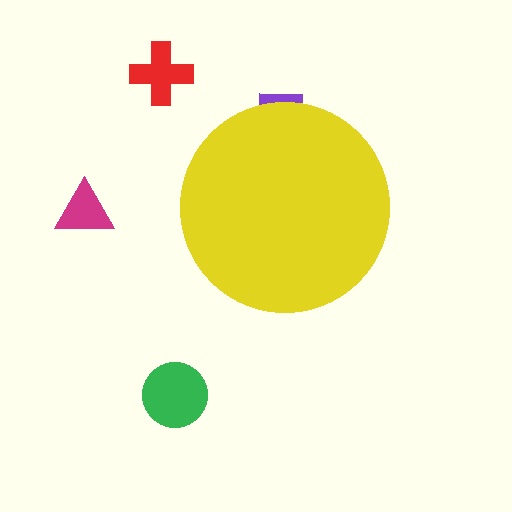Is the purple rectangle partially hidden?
Yes, the purple rectangle is partially hidden behind the yellow circle.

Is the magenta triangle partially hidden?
No, the magenta triangle is fully visible.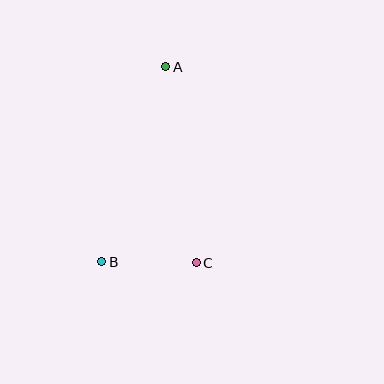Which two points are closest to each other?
Points B and C are closest to each other.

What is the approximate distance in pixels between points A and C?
The distance between A and C is approximately 198 pixels.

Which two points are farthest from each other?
Points A and B are farthest from each other.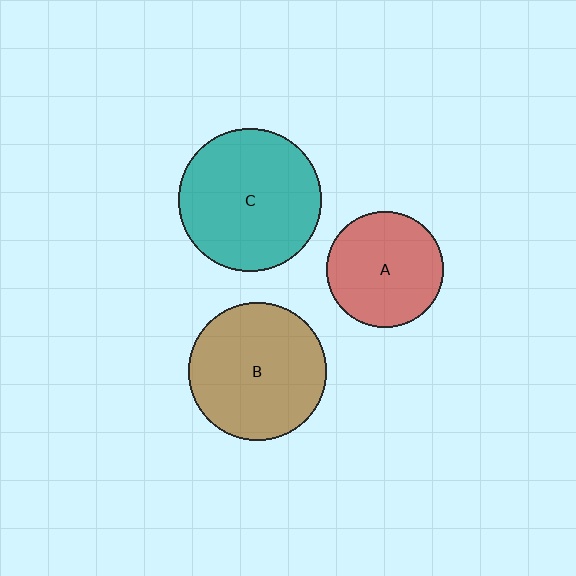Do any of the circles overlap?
No, none of the circles overlap.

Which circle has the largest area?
Circle C (teal).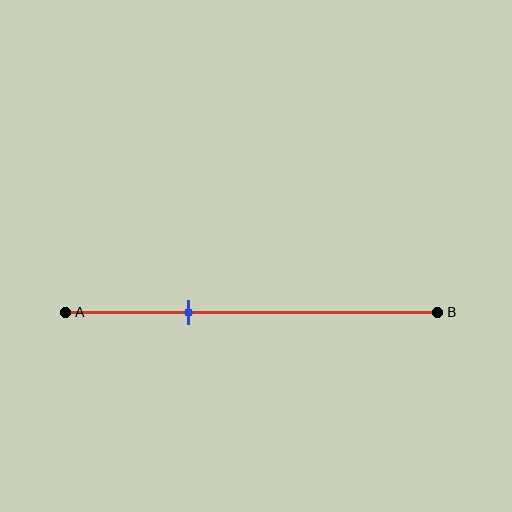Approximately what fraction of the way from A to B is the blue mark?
The blue mark is approximately 35% of the way from A to B.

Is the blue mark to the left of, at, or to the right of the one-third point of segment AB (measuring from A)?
The blue mark is approximately at the one-third point of segment AB.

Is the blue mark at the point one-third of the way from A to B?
Yes, the mark is approximately at the one-third point.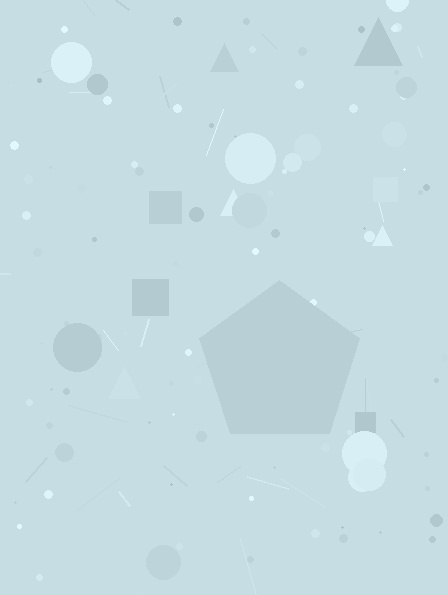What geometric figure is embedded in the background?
A pentagon is embedded in the background.